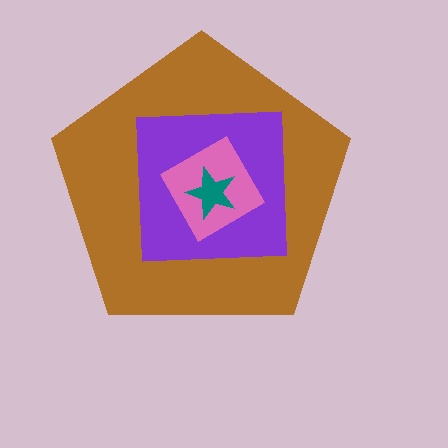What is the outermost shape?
The brown pentagon.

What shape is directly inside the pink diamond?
The teal star.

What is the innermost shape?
The teal star.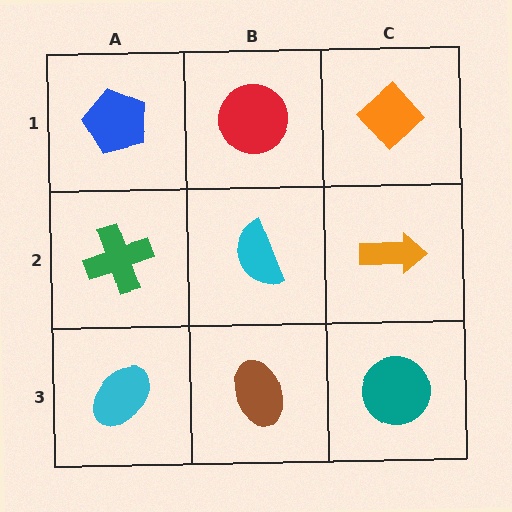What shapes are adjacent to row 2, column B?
A red circle (row 1, column B), a brown ellipse (row 3, column B), a green cross (row 2, column A), an orange arrow (row 2, column C).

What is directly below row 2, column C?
A teal circle.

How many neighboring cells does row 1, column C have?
2.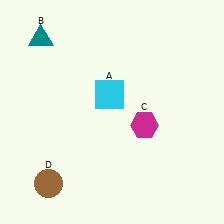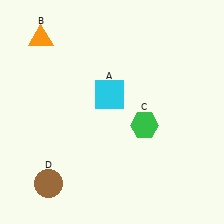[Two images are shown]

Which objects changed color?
B changed from teal to orange. C changed from magenta to green.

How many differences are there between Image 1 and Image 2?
There are 2 differences between the two images.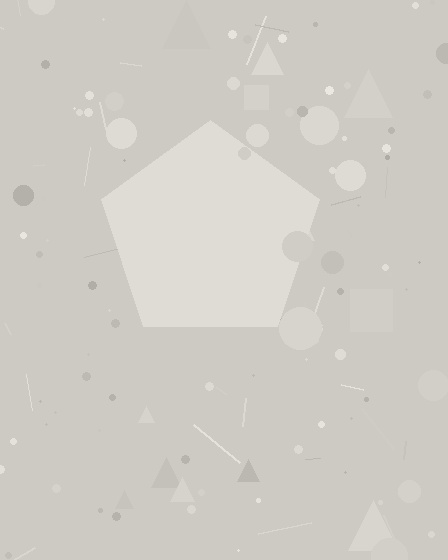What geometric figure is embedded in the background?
A pentagon is embedded in the background.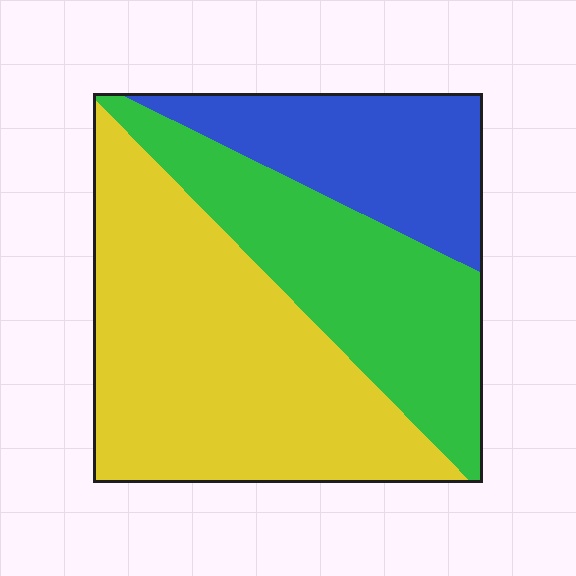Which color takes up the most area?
Yellow, at roughly 50%.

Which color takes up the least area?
Blue, at roughly 20%.